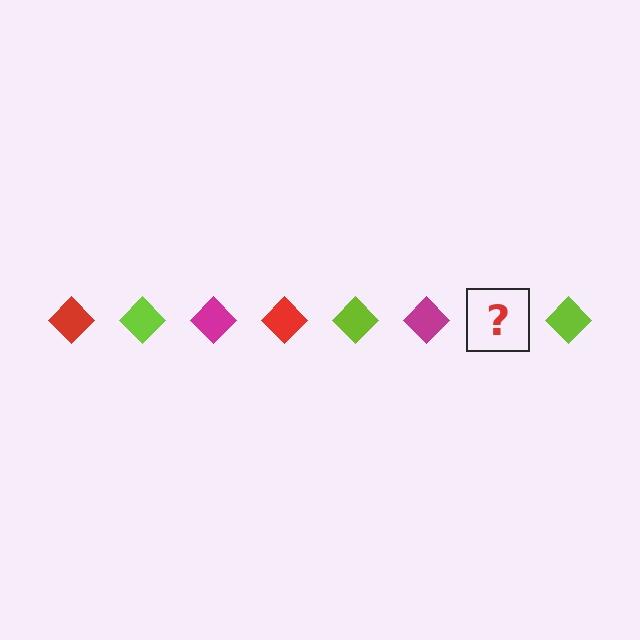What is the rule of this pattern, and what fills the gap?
The rule is that the pattern cycles through red, lime, magenta diamonds. The gap should be filled with a red diamond.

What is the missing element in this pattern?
The missing element is a red diamond.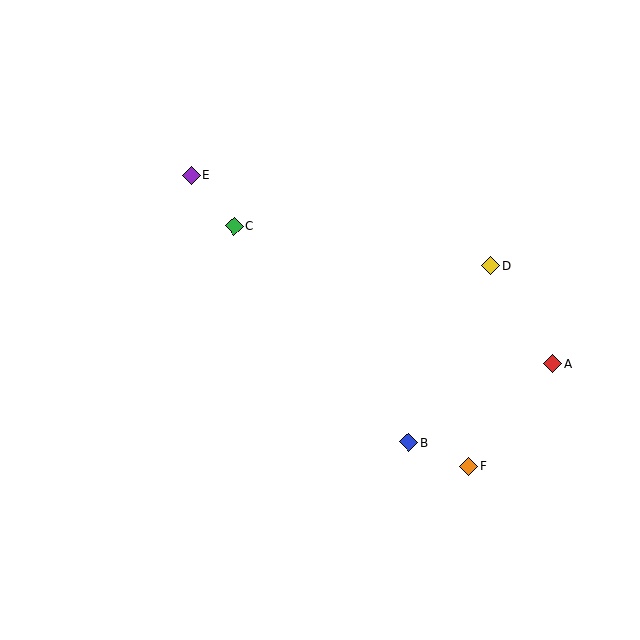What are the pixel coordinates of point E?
Point E is at (191, 175).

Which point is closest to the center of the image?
Point C at (234, 226) is closest to the center.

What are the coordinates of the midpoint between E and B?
The midpoint between E and B is at (300, 309).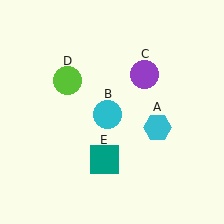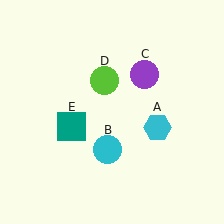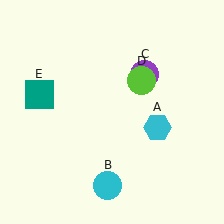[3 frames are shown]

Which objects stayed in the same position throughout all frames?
Cyan hexagon (object A) and purple circle (object C) remained stationary.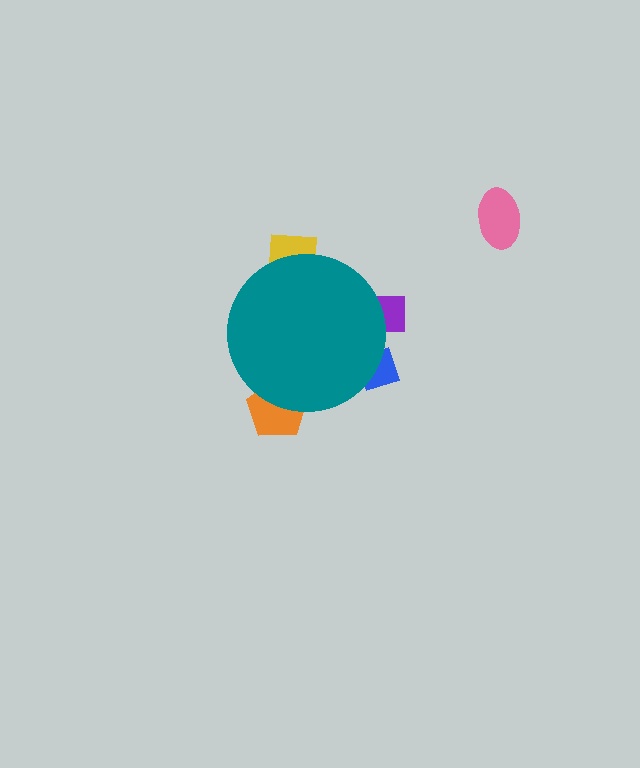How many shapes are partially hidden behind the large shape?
4 shapes are partially hidden.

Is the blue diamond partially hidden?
Yes, the blue diamond is partially hidden behind the teal circle.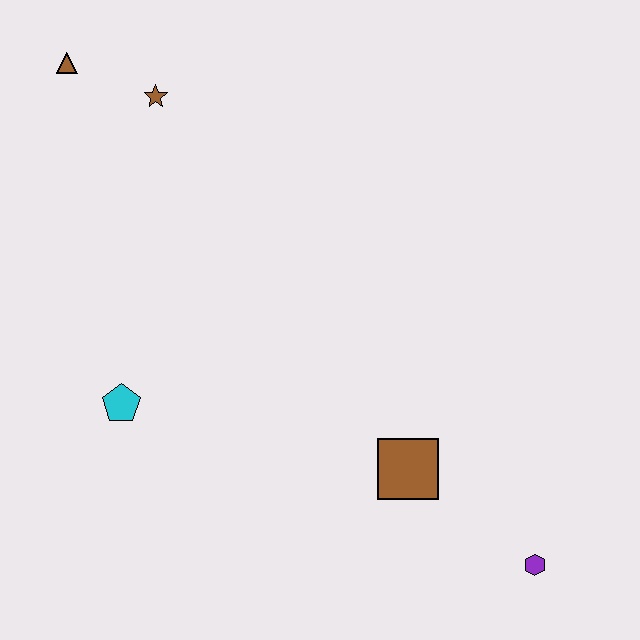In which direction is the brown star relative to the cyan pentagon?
The brown star is above the cyan pentagon.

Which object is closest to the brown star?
The brown triangle is closest to the brown star.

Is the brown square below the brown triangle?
Yes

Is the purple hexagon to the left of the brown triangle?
No